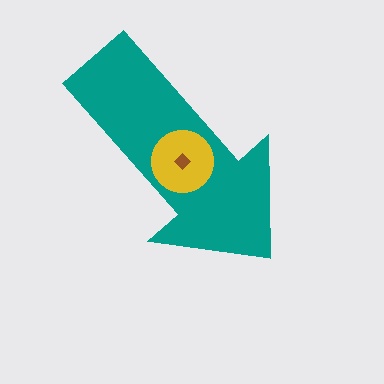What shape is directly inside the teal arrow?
The yellow circle.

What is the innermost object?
The brown diamond.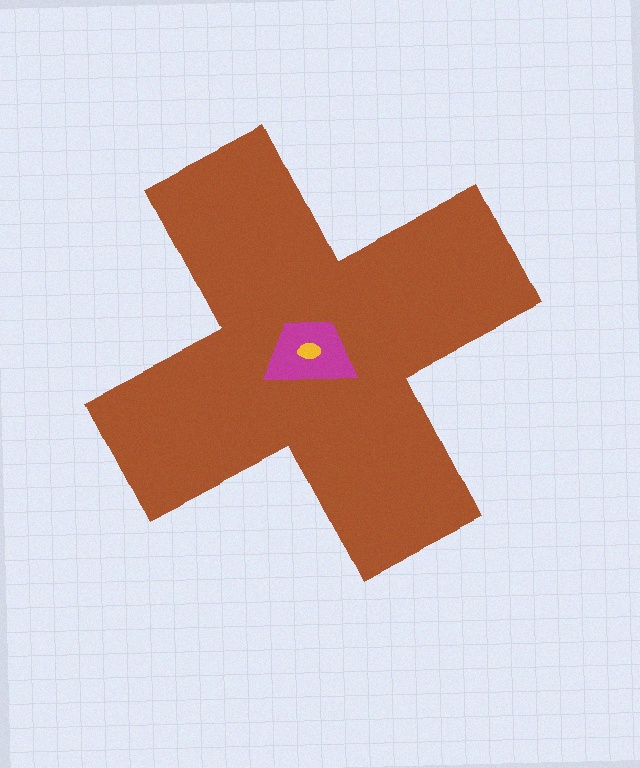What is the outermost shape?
The brown cross.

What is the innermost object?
The yellow ellipse.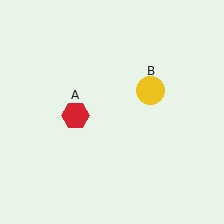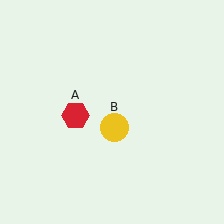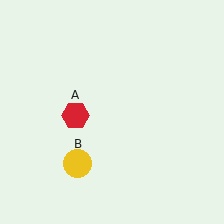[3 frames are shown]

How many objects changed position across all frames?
1 object changed position: yellow circle (object B).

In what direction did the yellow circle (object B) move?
The yellow circle (object B) moved down and to the left.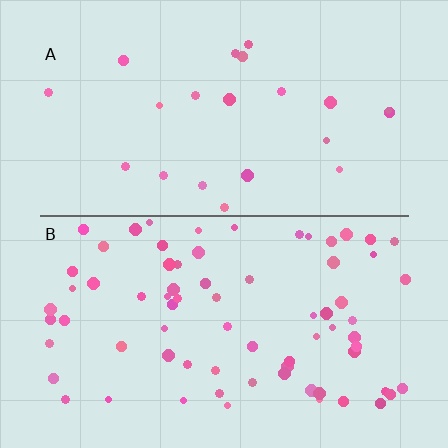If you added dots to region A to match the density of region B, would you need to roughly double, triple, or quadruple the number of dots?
Approximately triple.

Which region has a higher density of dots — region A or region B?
B (the bottom).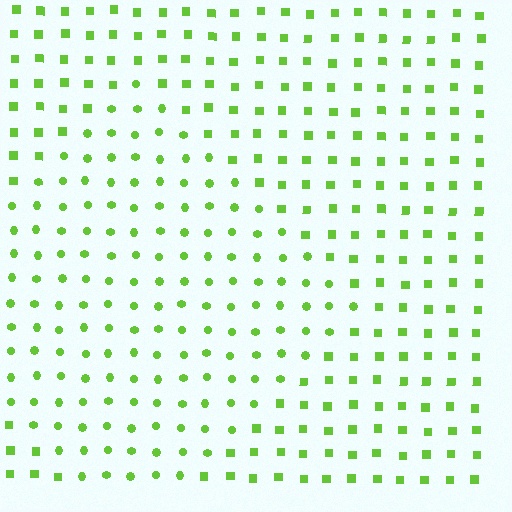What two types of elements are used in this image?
The image uses circles inside the diamond region and squares outside it.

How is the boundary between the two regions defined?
The boundary is defined by a change in element shape: circles inside vs. squares outside. All elements share the same color and spacing.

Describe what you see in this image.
The image is filled with small lime elements arranged in a uniform grid. A diamond-shaped region contains circles, while the surrounding area contains squares. The boundary is defined purely by the change in element shape.